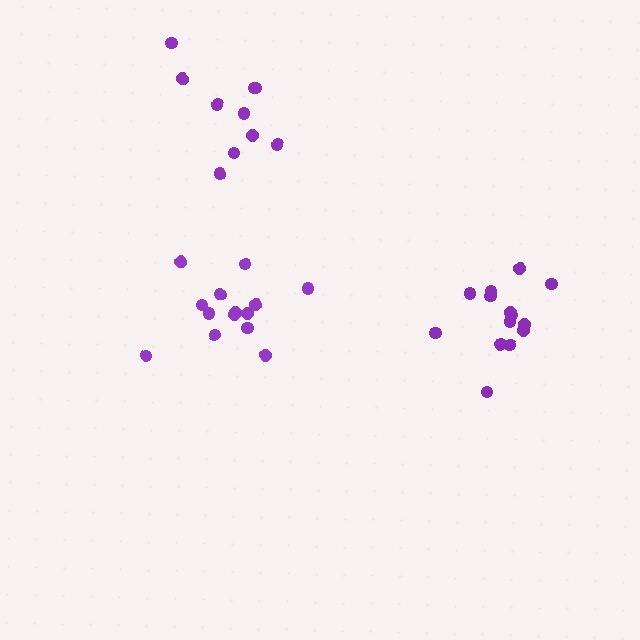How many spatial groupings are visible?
There are 3 spatial groupings.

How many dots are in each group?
Group 1: 14 dots, Group 2: 10 dots, Group 3: 14 dots (38 total).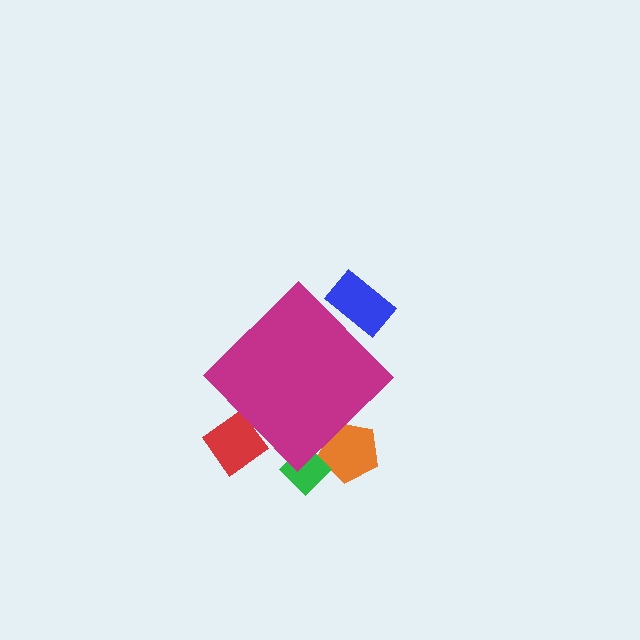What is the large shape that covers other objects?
A magenta diamond.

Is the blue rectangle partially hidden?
Yes, the blue rectangle is partially hidden behind the magenta diamond.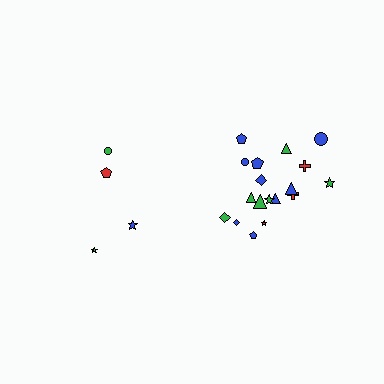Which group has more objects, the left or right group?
The right group.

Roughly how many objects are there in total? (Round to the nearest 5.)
Roughly 20 objects in total.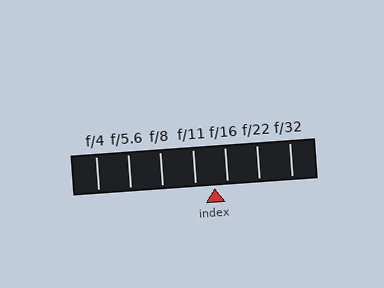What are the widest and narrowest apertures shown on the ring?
The widest aperture shown is f/4 and the narrowest is f/32.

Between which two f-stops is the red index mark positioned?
The index mark is between f/11 and f/16.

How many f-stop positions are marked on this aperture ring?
There are 7 f-stop positions marked.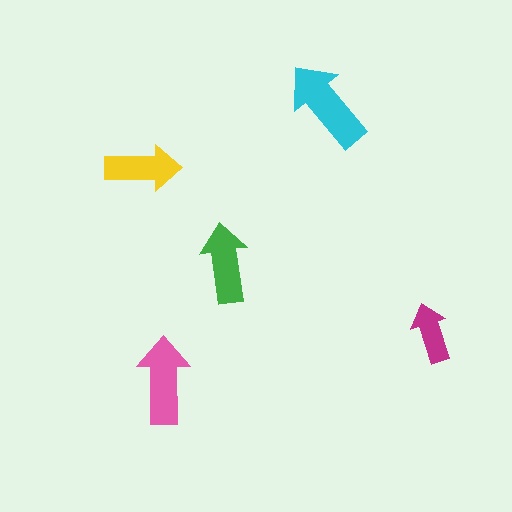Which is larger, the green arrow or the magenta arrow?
The green one.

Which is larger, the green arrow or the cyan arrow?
The cyan one.